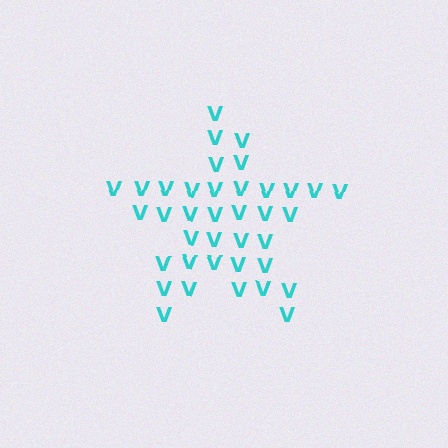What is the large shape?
The large shape is a star.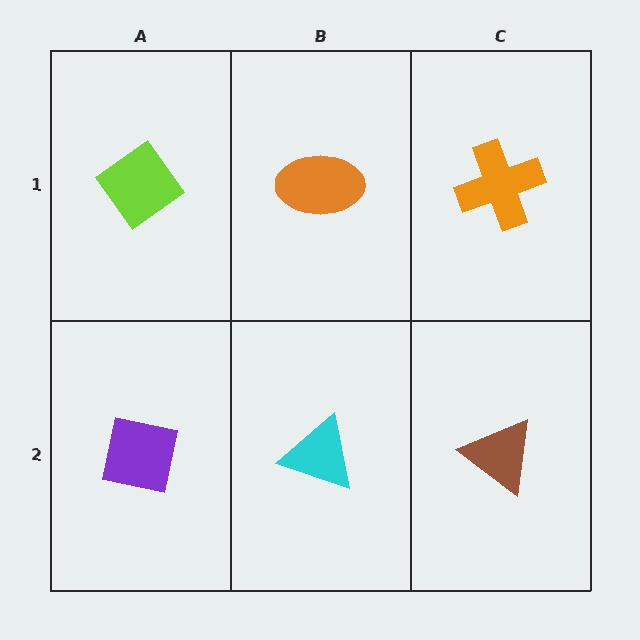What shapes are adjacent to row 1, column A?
A purple square (row 2, column A), an orange ellipse (row 1, column B).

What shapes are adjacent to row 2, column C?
An orange cross (row 1, column C), a cyan triangle (row 2, column B).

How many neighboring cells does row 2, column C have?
2.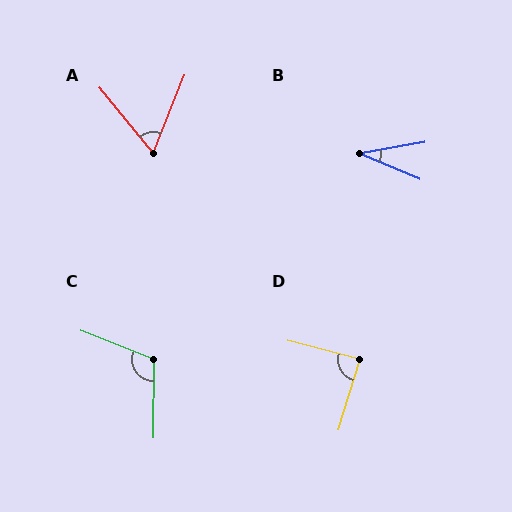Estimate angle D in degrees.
Approximately 88 degrees.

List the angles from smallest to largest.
B (33°), A (62°), D (88°), C (111°).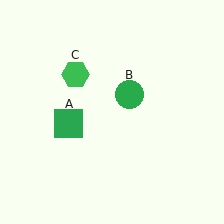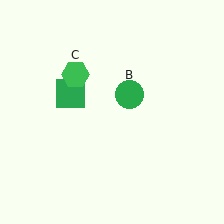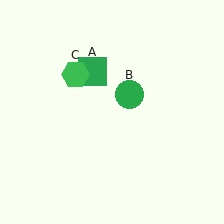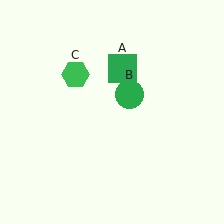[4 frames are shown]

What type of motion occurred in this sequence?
The green square (object A) rotated clockwise around the center of the scene.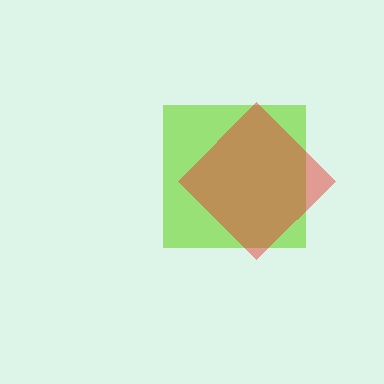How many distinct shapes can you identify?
There are 2 distinct shapes: a lime square, a red diamond.